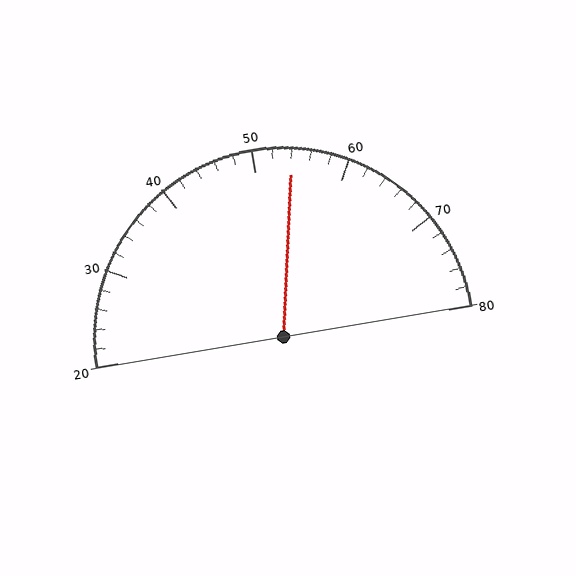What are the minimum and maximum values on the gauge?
The gauge ranges from 20 to 80.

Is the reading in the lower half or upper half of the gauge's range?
The reading is in the upper half of the range (20 to 80).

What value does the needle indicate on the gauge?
The needle indicates approximately 54.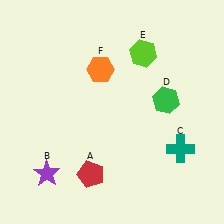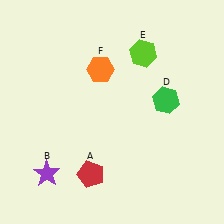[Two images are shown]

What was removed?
The teal cross (C) was removed in Image 2.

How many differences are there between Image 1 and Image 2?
There is 1 difference between the two images.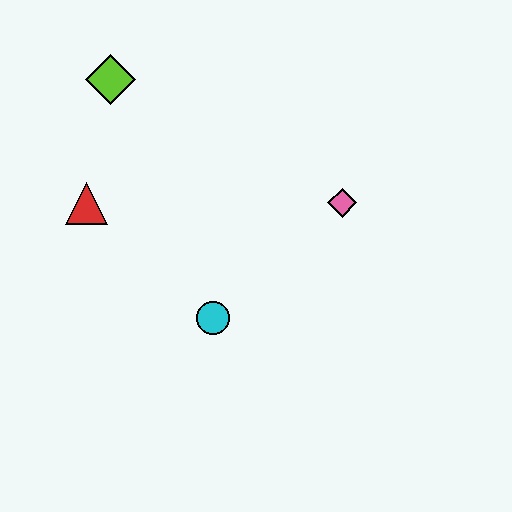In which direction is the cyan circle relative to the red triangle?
The cyan circle is to the right of the red triangle.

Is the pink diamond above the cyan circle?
Yes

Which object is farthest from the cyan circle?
The lime diamond is farthest from the cyan circle.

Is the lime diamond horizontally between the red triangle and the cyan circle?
Yes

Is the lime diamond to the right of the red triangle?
Yes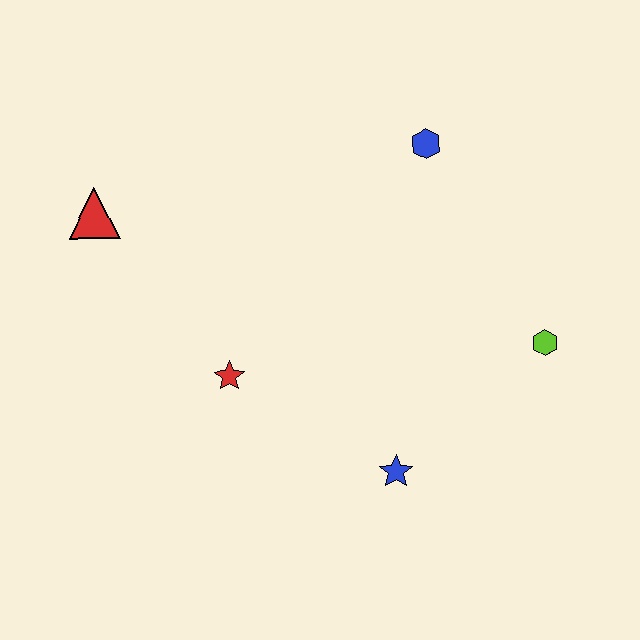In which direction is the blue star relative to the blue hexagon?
The blue star is below the blue hexagon.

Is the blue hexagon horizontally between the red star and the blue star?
No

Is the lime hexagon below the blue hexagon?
Yes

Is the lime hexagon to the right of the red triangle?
Yes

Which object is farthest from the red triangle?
The lime hexagon is farthest from the red triangle.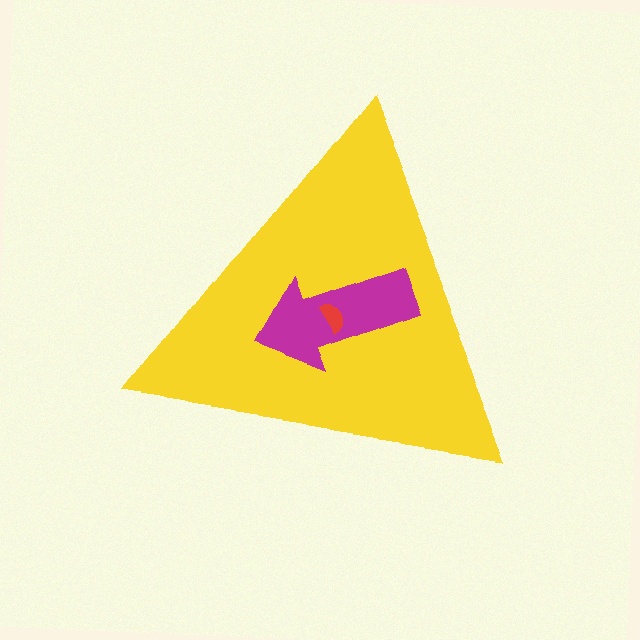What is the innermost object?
The red semicircle.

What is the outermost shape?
The yellow triangle.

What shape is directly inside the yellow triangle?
The magenta arrow.